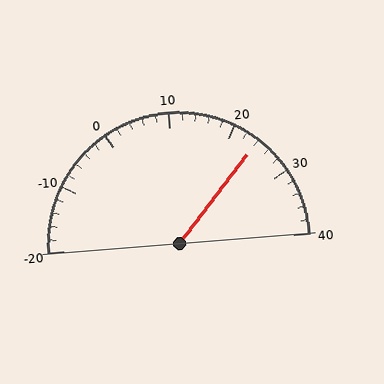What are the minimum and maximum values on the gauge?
The gauge ranges from -20 to 40.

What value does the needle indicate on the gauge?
The needle indicates approximately 24.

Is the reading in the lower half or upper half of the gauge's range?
The reading is in the upper half of the range (-20 to 40).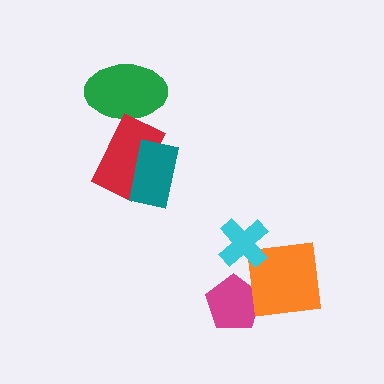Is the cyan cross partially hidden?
No, no other shape covers it.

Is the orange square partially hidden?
Yes, it is partially covered by another shape.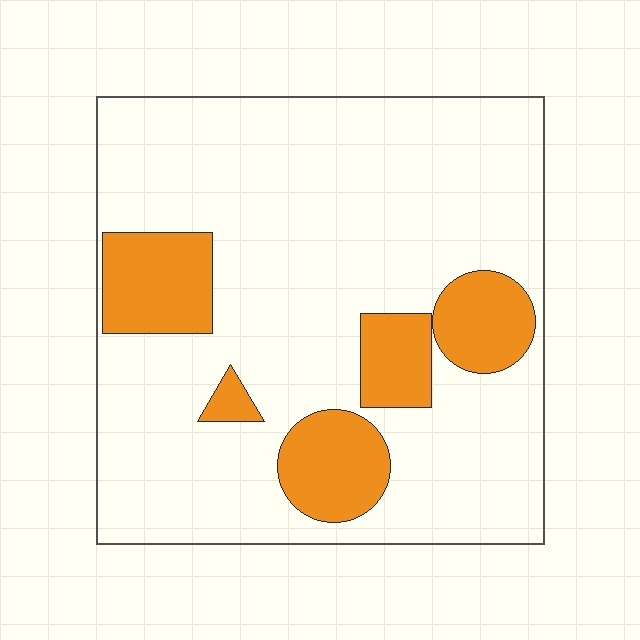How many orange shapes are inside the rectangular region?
5.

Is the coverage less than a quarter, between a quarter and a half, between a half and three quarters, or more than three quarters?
Less than a quarter.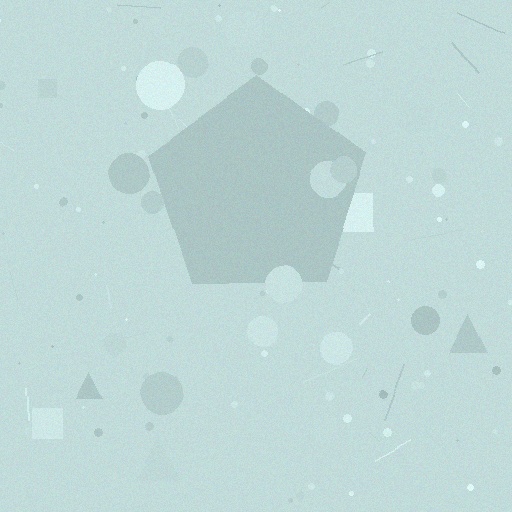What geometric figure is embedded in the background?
A pentagon is embedded in the background.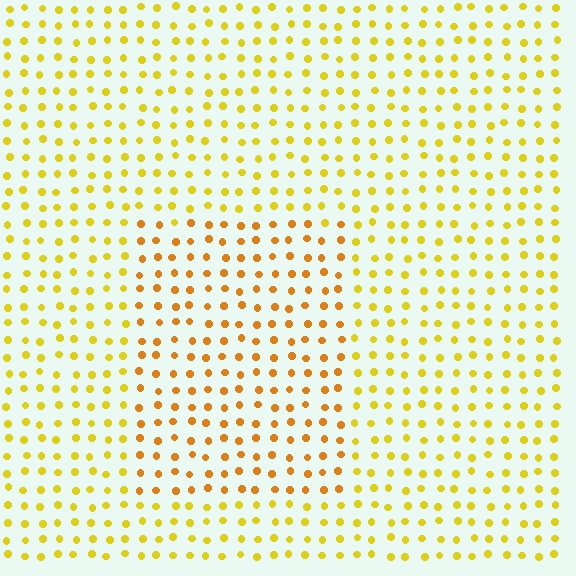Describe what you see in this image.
The image is filled with small yellow elements in a uniform arrangement. A rectangle-shaped region is visible where the elements are tinted to a slightly different hue, forming a subtle color boundary.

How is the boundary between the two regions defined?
The boundary is defined purely by a slight shift in hue (about 25 degrees). Spacing, size, and orientation are identical on both sides.